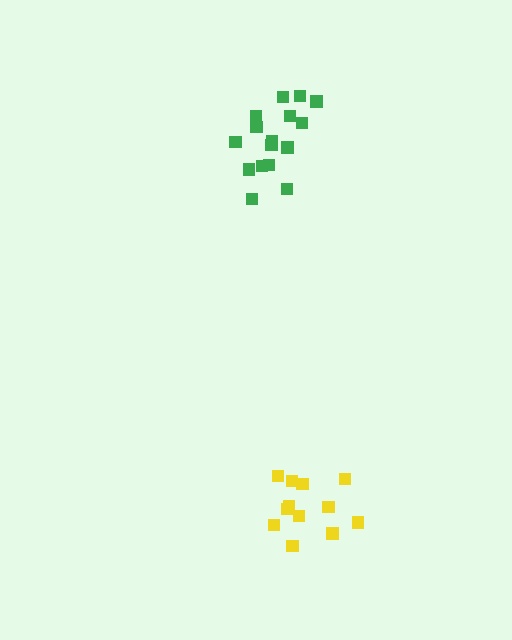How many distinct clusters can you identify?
There are 2 distinct clusters.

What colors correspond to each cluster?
The clusters are colored: yellow, green.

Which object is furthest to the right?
The yellow cluster is rightmost.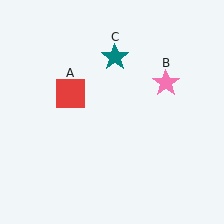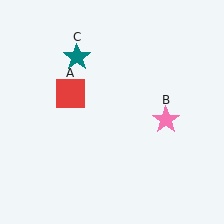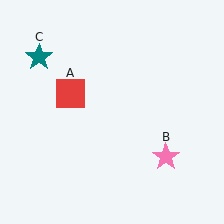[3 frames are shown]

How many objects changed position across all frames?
2 objects changed position: pink star (object B), teal star (object C).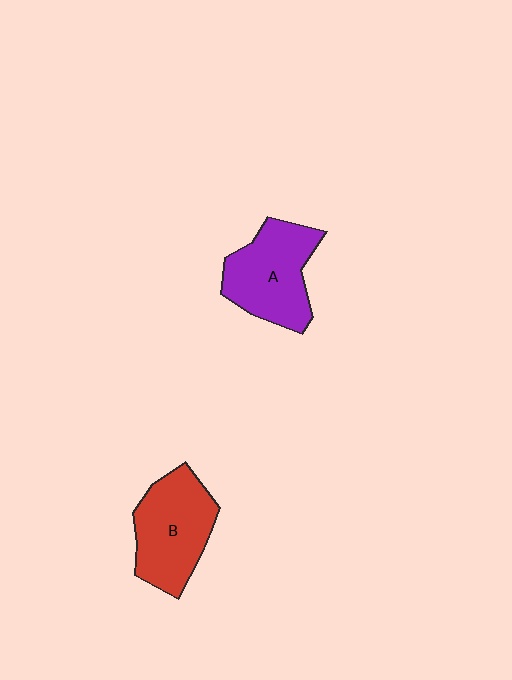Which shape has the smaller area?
Shape A (purple).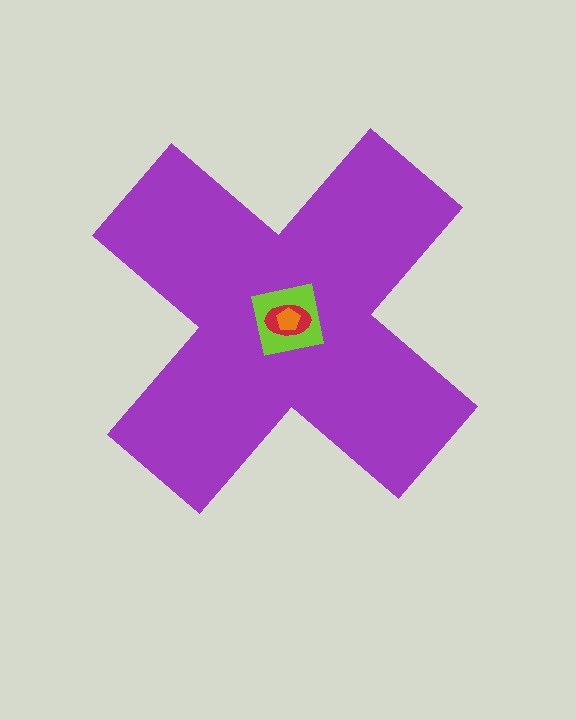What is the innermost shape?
The orange pentagon.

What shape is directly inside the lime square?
The red ellipse.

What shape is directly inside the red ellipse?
The orange pentagon.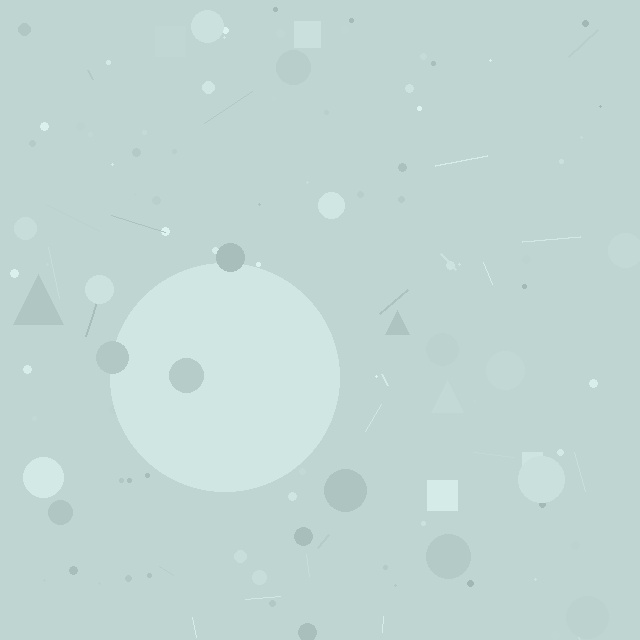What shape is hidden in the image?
A circle is hidden in the image.